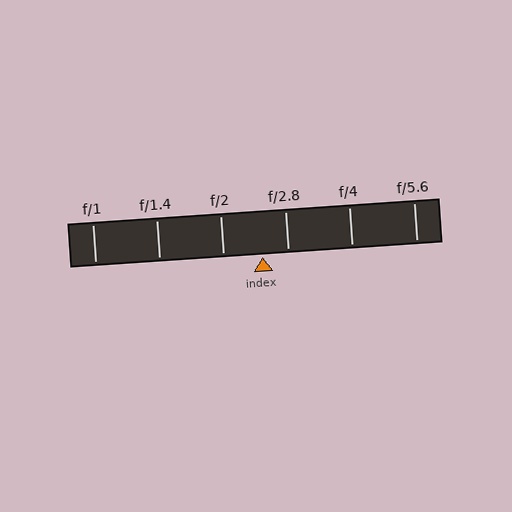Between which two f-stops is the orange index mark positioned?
The index mark is between f/2 and f/2.8.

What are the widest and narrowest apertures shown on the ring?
The widest aperture shown is f/1 and the narrowest is f/5.6.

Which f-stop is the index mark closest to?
The index mark is closest to f/2.8.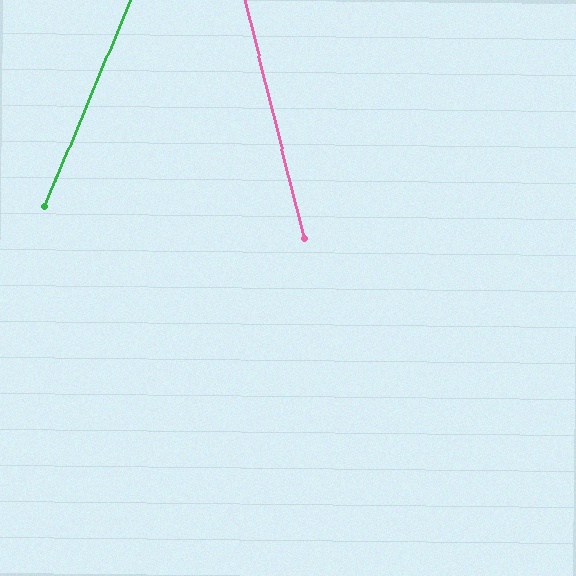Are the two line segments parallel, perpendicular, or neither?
Neither parallel nor perpendicular — they differ by about 36°.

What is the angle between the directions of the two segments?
Approximately 36 degrees.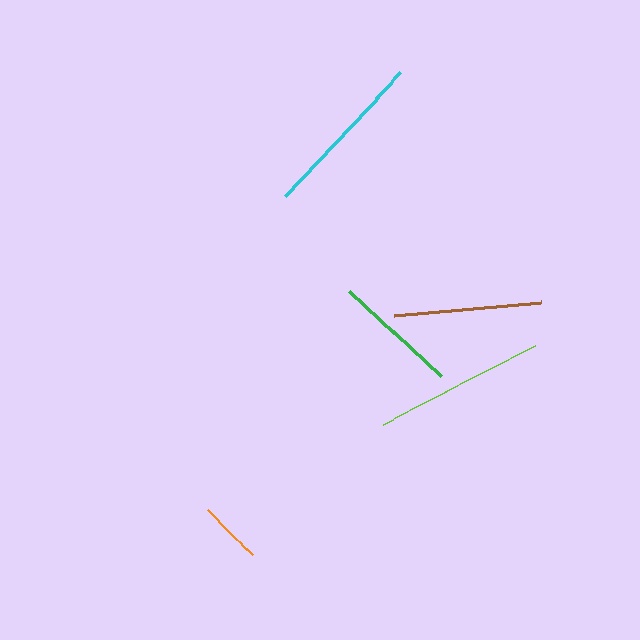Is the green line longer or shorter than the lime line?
The lime line is longer than the green line.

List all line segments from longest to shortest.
From longest to shortest: lime, cyan, brown, green, orange.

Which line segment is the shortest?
The orange line is the shortest at approximately 64 pixels.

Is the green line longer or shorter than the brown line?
The brown line is longer than the green line.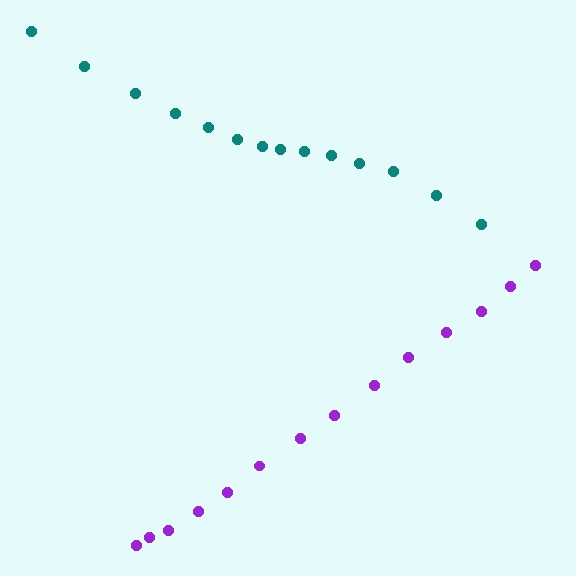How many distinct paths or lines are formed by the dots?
There are 2 distinct paths.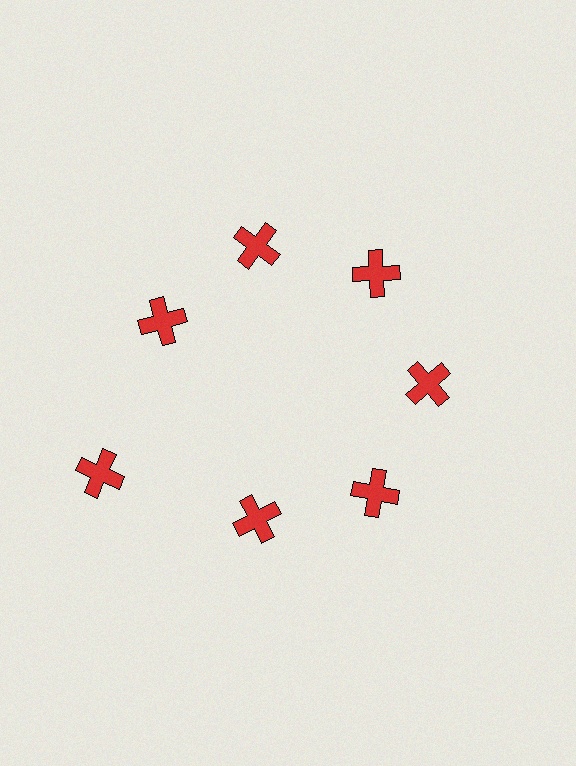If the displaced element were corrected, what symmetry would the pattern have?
It would have 7-fold rotational symmetry — the pattern would map onto itself every 51 degrees.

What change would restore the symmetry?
The symmetry would be restored by moving it inward, back onto the ring so that all 7 crosses sit at equal angles and equal distance from the center.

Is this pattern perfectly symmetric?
No. The 7 red crosses are arranged in a ring, but one element near the 8 o'clock position is pushed outward from the center, breaking the 7-fold rotational symmetry.